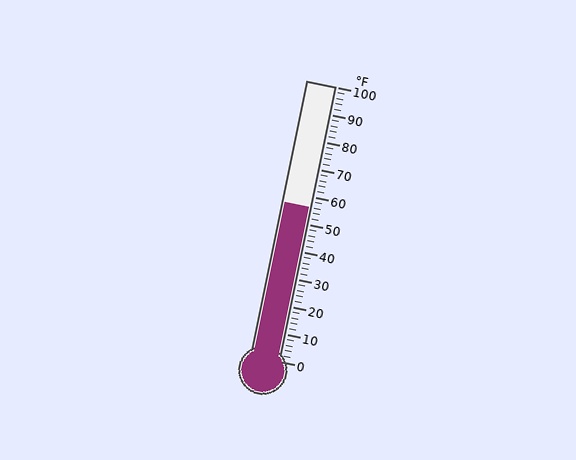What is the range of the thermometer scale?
The thermometer scale ranges from 0°F to 100°F.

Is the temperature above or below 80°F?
The temperature is below 80°F.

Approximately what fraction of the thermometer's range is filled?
The thermometer is filled to approximately 55% of its range.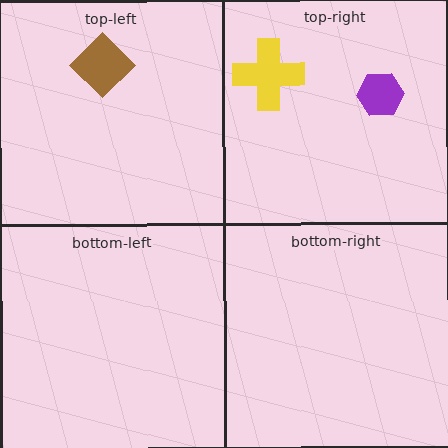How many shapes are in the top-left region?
1.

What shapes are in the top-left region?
The brown diamond.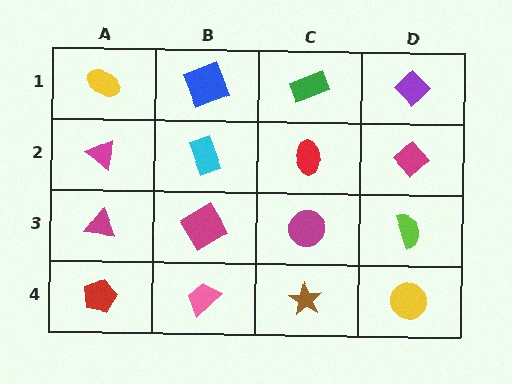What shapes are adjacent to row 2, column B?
A blue square (row 1, column B), a magenta diamond (row 3, column B), a magenta triangle (row 2, column A), a red ellipse (row 2, column C).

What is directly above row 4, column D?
A lime semicircle.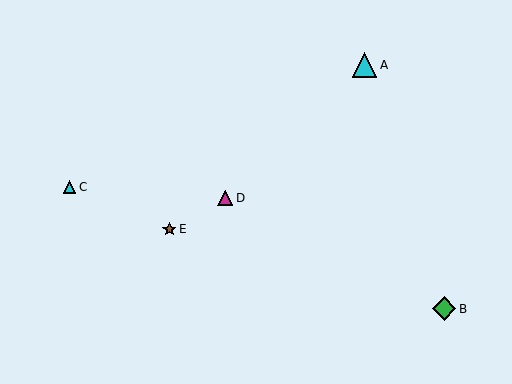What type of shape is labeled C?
Shape C is a cyan triangle.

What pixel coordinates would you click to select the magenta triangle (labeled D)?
Click at (225, 198) to select the magenta triangle D.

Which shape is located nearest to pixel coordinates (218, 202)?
The magenta triangle (labeled D) at (225, 198) is nearest to that location.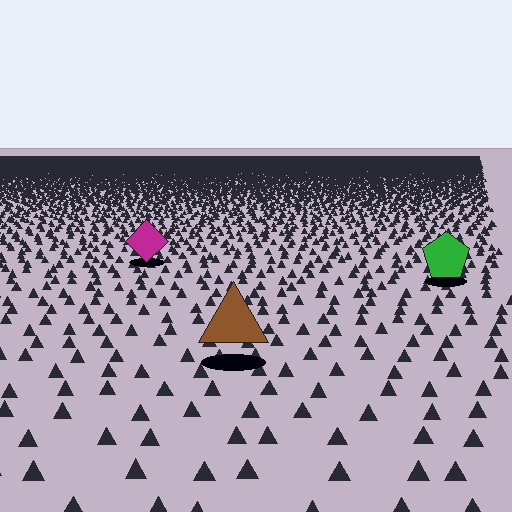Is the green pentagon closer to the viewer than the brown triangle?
No. The brown triangle is closer — you can tell from the texture gradient: the ground texture is coarser near it.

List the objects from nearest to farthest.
From nearest to farthest: the brown triangle, the green pentagon, the magenta diamond.